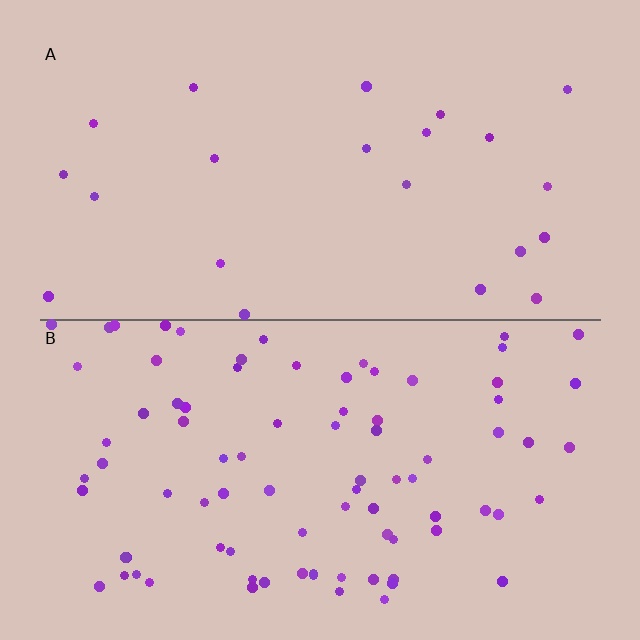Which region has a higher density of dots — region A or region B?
B (the bottom).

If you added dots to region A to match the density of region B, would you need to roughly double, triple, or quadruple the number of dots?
Approximately quadruple.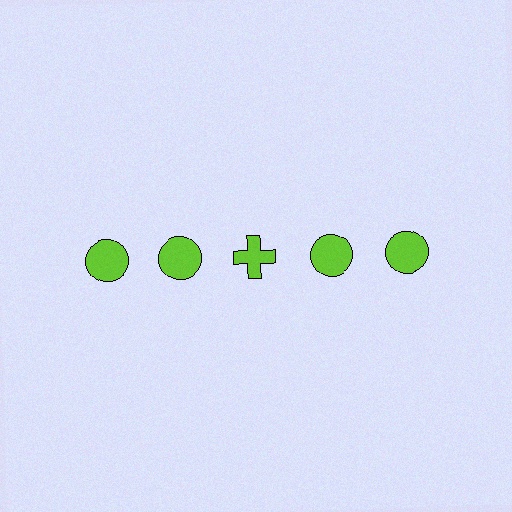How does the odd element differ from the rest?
It has a different shape: cross instead of circle.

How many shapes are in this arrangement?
There are 5 shapes arranged in a grid pattern.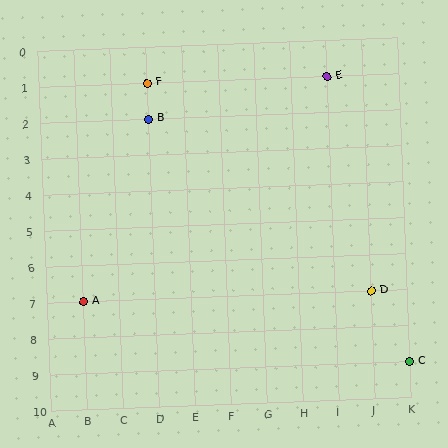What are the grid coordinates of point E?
Point E is at grid coordinates (I, 1).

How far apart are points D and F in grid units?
Points D and F are 6 columns and 6 rows apart (about 8.5 grid units diagonally).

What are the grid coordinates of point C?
Point C is at grid coordinates (K, 9).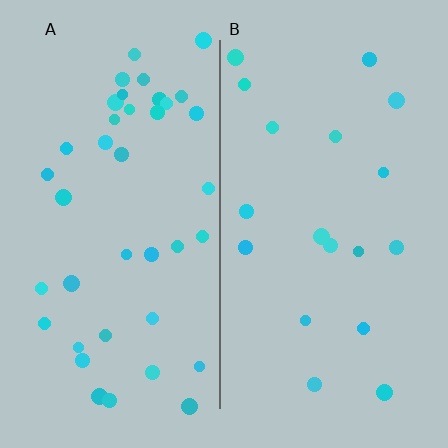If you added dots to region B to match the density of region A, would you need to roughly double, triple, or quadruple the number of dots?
Approximately double.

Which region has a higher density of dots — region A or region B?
A (the left).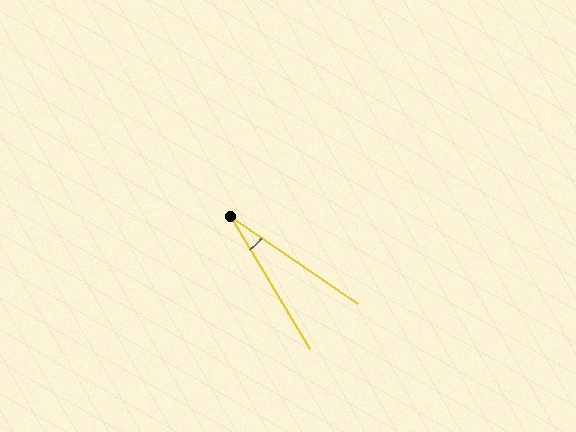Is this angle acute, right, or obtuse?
It is acute.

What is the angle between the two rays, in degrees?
Approximately 25 degrees.